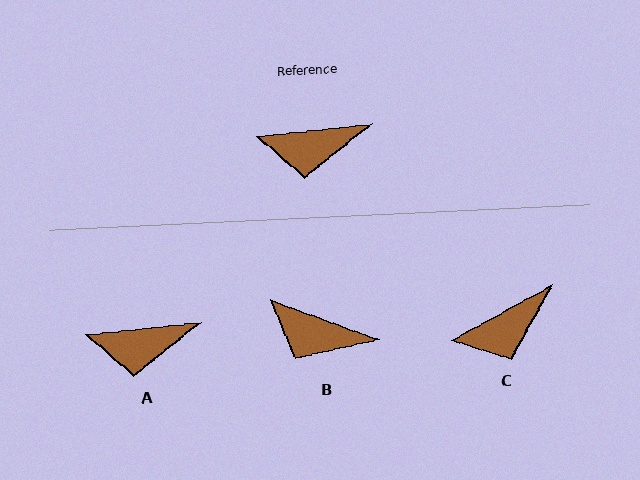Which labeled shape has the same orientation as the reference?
A.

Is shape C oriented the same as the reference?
No, it is off by about 23 degrees.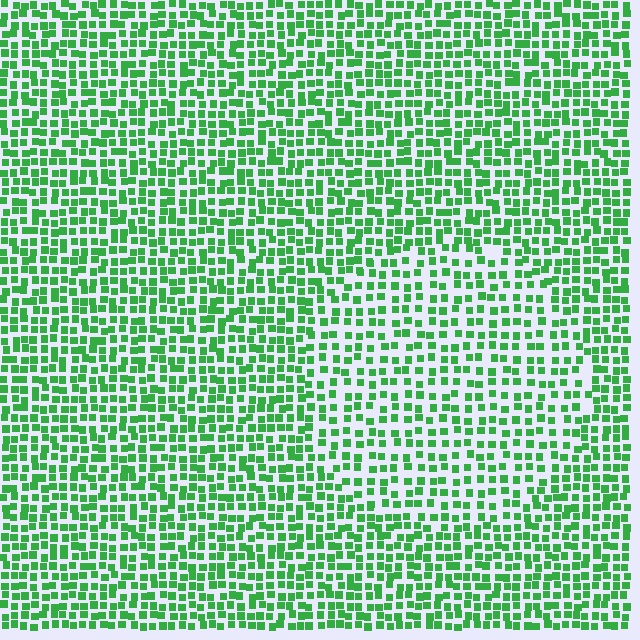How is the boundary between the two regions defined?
The boundary is defined by a change in element density (approximately 1.5x ratio). All elements are the same color, size, and shape.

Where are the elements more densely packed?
The elements are more densely packed outside the circle boundary.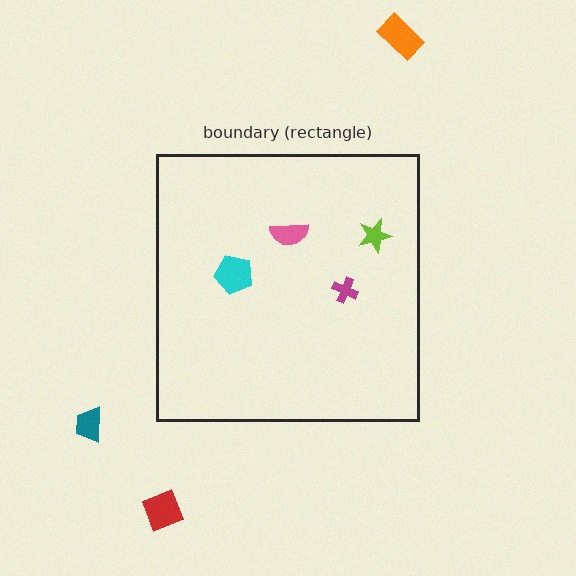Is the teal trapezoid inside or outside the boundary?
Outside.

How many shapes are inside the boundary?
4 inside, 3 outside.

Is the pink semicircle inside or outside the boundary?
Inside.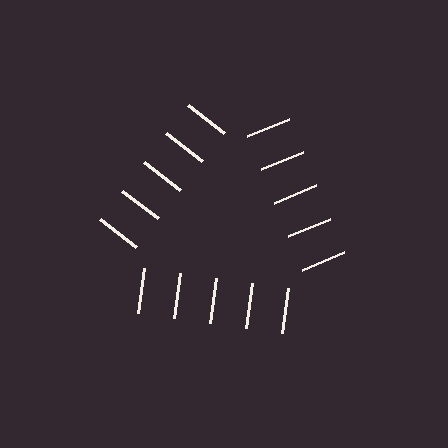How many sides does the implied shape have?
3 sides — the line-ends trace a triangle.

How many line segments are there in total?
15 — 5 along each of the 3 edges.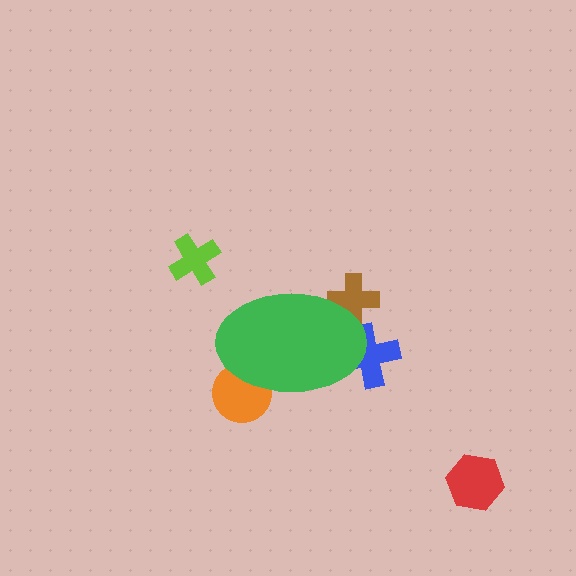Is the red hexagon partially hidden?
No, the red hexagon is fully visible.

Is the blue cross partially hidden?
Yes, the blue cross is partially hidden behind the green ellipse.